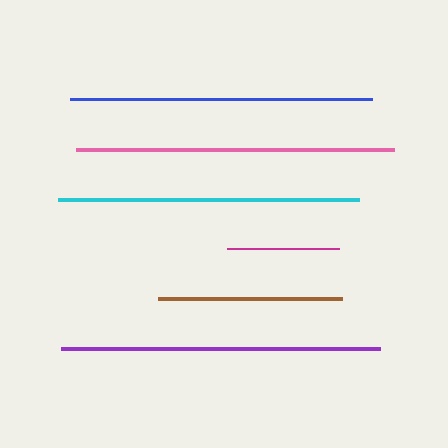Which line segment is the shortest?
The magenta line is the shortest at approximately 112 pixels.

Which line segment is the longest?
The purple line is the longest at approximately 319 pixels.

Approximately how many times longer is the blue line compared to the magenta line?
The blue line is approximately 2.7 times the length of the magenta line.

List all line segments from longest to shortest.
From longest to shortest: purple, pink, blue, cyan, brown, magenta.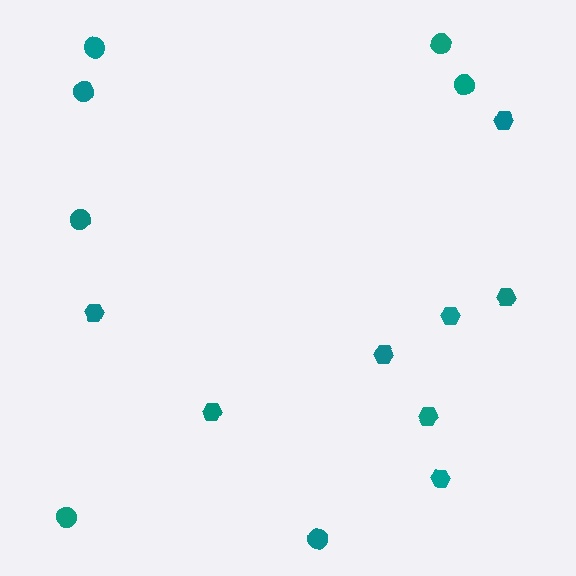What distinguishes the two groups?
There are 2 groups: one group of hexagons (8) and one group of circles (7).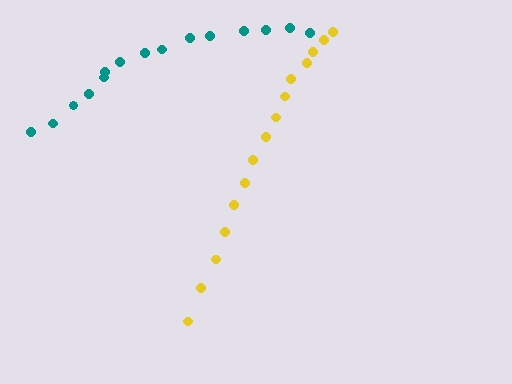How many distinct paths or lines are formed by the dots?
There are 2 distinct paths.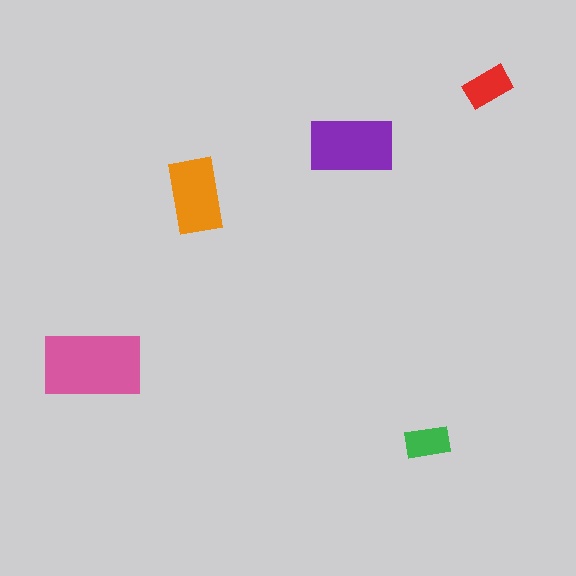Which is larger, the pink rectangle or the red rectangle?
The pink one.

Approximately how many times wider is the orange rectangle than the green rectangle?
About 1.5 times wider.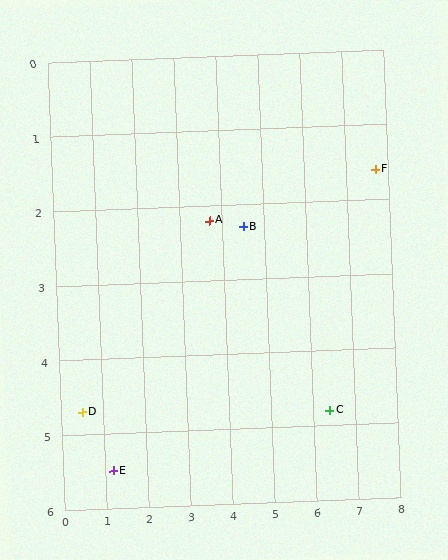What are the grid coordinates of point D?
Point D is at approximately (0.5, 4.7).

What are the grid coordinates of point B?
Point B is at approximately (4.5, 2.3).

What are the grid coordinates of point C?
Point C is at approximately (6.4, 4.8).